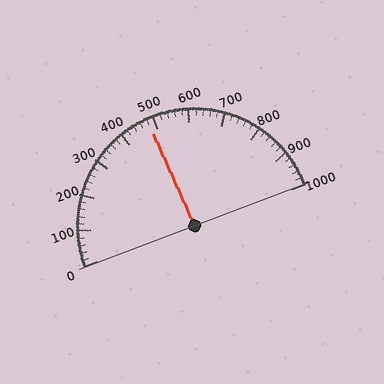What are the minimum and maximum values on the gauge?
The gauge ranges from 0 to 1000.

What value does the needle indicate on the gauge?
The needle indicates approximately 480.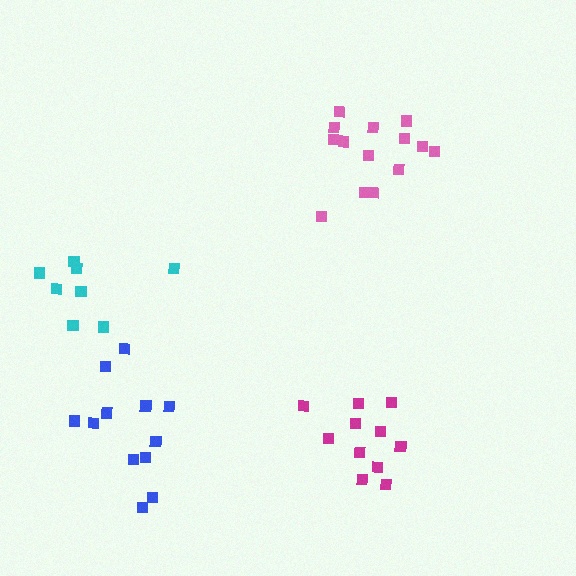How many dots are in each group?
Group 1: 8 dots, Group 2: 14 dots, Group 3: 12 dots, Group 4: 11 dots (45 total).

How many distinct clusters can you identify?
There are 4 distinct clusters.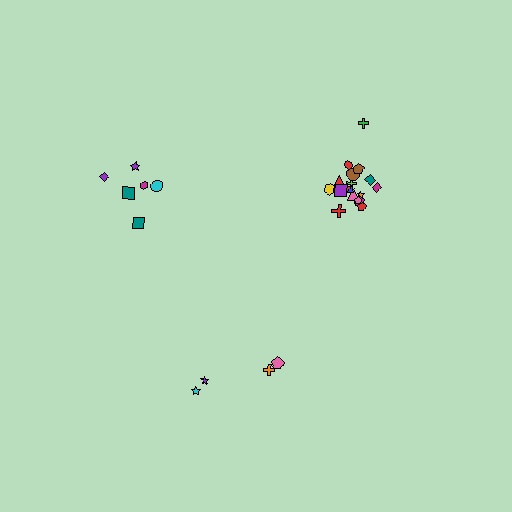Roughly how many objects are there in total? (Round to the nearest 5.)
Roughly 30 objects in total.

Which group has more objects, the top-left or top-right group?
The top-right group.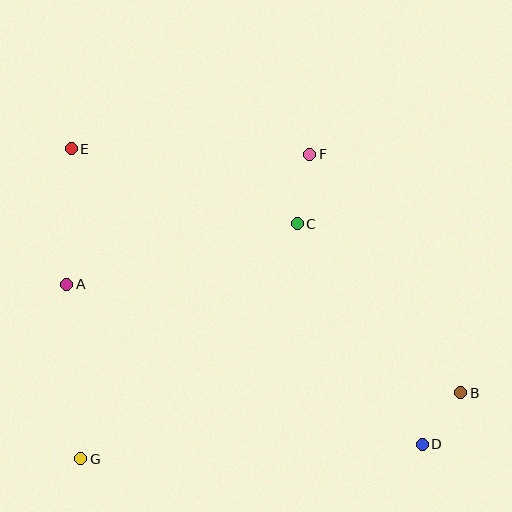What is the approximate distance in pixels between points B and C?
The distance between B and C is approximately 235 pixels.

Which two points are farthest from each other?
Points B and E are farthest from each other.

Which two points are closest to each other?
Points B and D are closest to each other.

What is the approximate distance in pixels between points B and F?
The distance between B and F is approximately 283 pixels.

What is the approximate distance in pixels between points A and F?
The distance between A and F is approximately 276 pixels.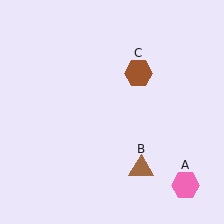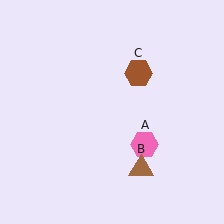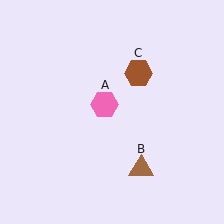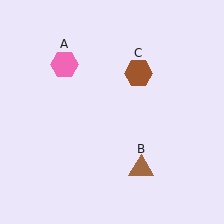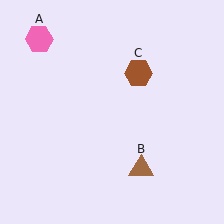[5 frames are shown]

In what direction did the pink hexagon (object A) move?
The pink hexagon (object A) moved up and to the left.